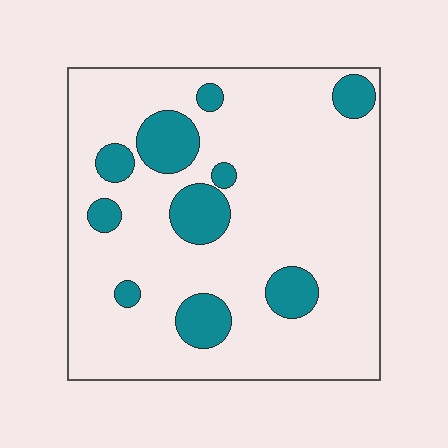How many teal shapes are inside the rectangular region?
10.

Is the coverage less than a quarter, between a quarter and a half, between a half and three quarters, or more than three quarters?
Less than a quarter.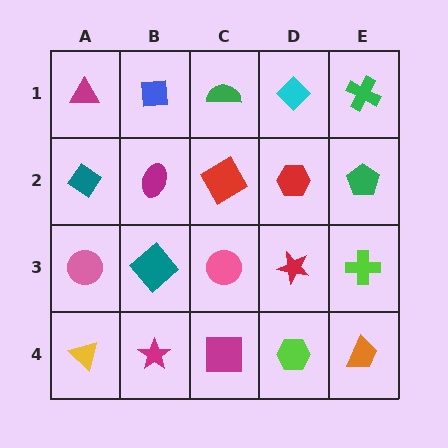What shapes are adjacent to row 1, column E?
A green pentagon (row 2, column E), a cyan diamond (row 1, column D).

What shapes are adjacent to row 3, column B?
A magenta ellipse (row 2, column B), a magenta star (row 4, column B), a pink circle (row 3, column A), a pink circle (row 3, column C).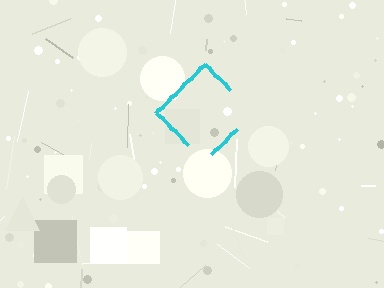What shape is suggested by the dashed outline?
The dashed outline suggests a diamond.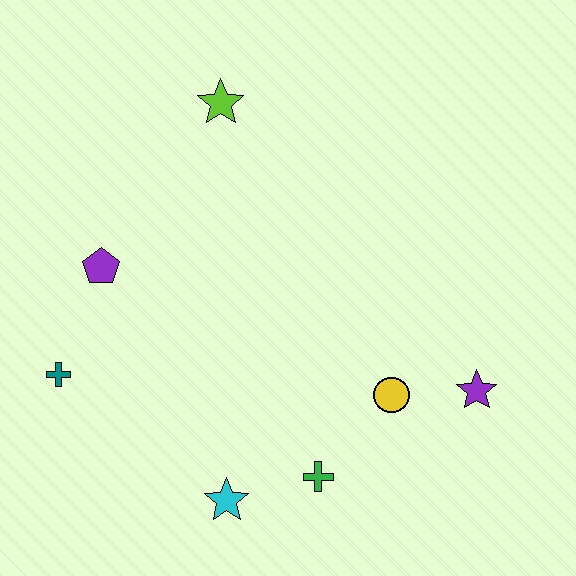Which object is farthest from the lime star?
The cyan star is farthest from the lime star.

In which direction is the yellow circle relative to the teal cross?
The yellow circle is to the right of the teal cross.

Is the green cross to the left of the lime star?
No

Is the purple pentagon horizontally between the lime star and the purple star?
No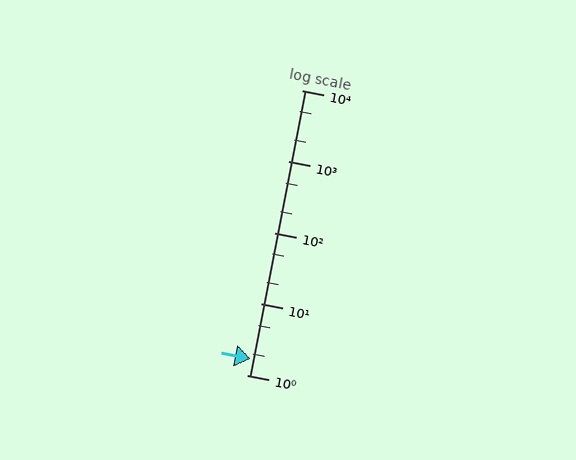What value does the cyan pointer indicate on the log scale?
The pointer indicates approximately 1.7.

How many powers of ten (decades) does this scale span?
The scale spans 4 decades, from 1 to 10000.